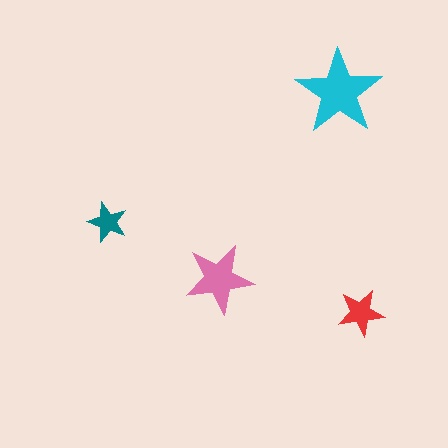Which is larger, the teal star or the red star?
The red one.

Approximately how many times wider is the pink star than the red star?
About 1.5 times wider.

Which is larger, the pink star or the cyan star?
The cyan one.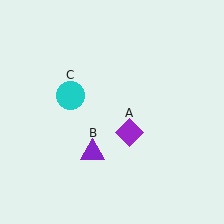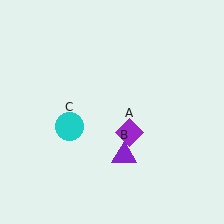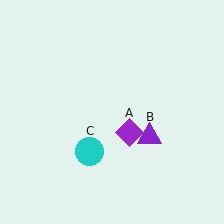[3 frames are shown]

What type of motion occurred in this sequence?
The purple triangle (object B), cyan circle (object C) rotated counterclockwise around the center of the scene.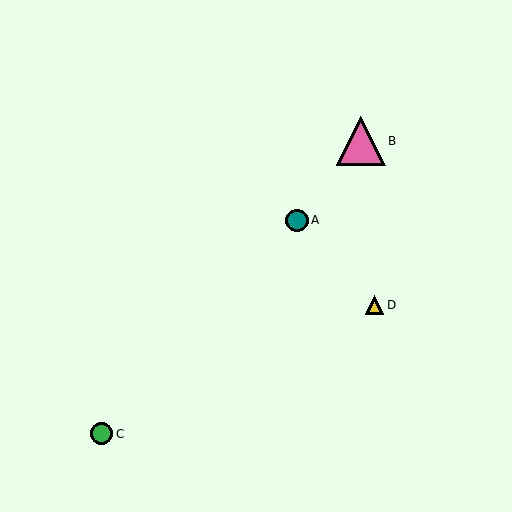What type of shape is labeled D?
Shape D is a yellow triangle.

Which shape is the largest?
The pink triangle (labeled B) is the largest.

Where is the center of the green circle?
The center of the green circle is at (102, 434).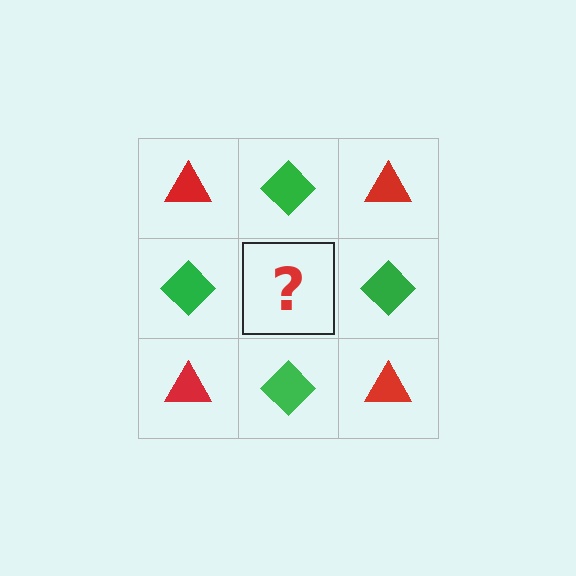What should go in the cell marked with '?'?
The missing cell should contain a red triangle.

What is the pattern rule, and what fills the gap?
The rule is that it alternates red triangle and green diamond in a checkerboard pattern. The gap should be filled with a red triangle.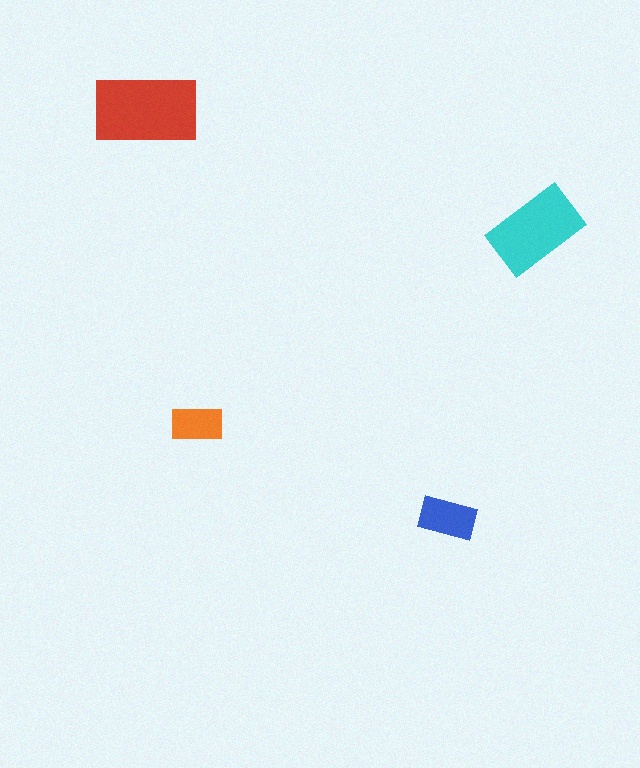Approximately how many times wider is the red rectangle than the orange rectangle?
About 2 times wider.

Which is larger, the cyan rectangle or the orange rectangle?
The cyan one.